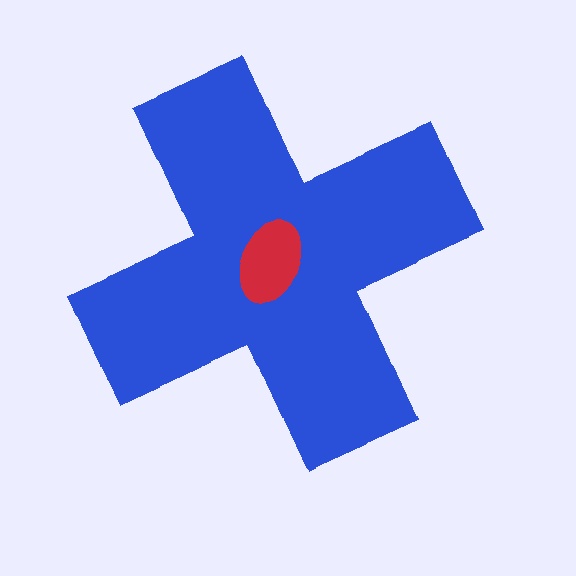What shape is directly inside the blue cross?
The red ellipse.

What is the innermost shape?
The red ellipse.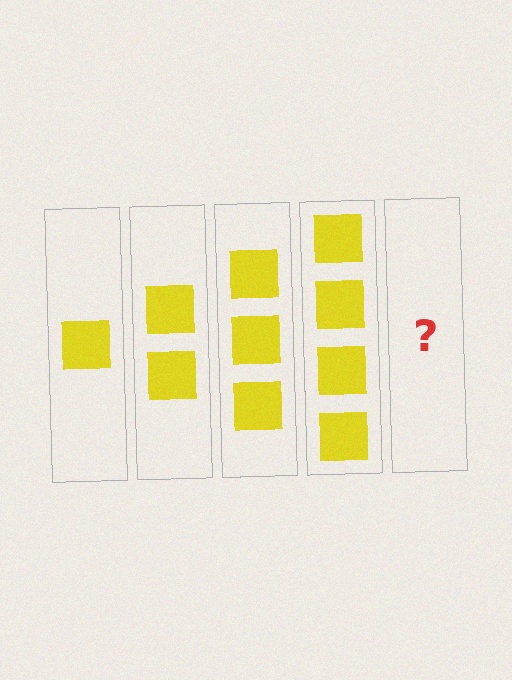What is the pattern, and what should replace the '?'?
The pattern is that each step adds one more square. The '?' should be 5 squares.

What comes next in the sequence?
The next element should be 5 squares.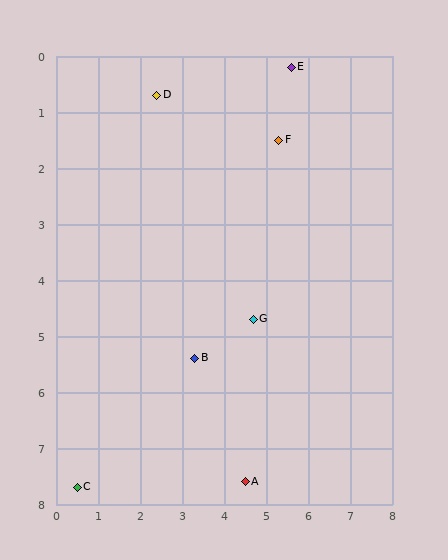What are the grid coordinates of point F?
Point F is at approximately (5.3, 1.5).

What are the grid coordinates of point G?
Point G is at approximately (4.7, 4.7).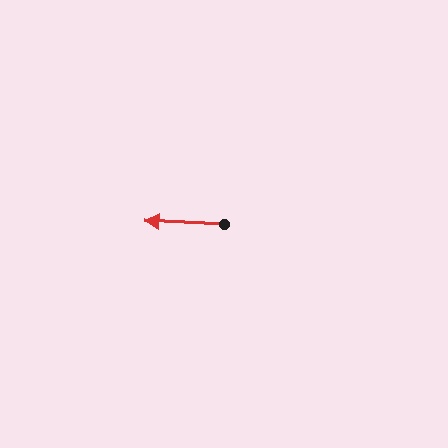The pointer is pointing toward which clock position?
Roughly 9 o'clock.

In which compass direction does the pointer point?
West.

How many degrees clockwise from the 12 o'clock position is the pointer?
Approximately 272 degrees.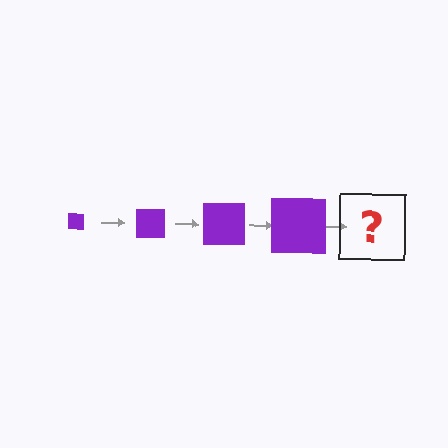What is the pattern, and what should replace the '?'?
The pattern is that the square gets progressively larger each step. The '?' should be a purple square, larger than the previous one.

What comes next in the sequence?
The next element should be a purple square, larger than the previous one.